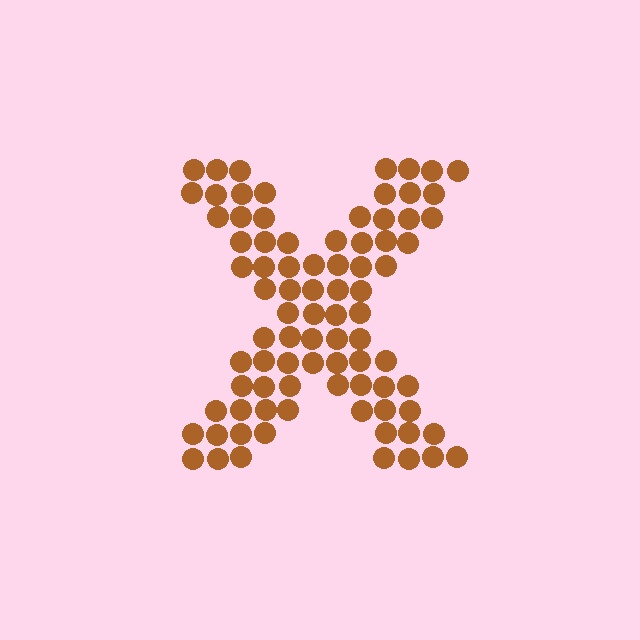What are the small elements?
The small elements are circles.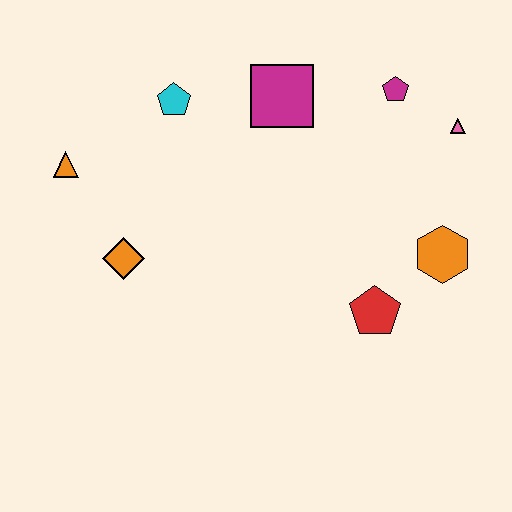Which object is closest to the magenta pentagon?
The pink triangle is closest to the magenta pentagon.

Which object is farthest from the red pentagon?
The orange triangle is farthest from the red pentagon.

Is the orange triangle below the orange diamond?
No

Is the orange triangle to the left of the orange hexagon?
Yes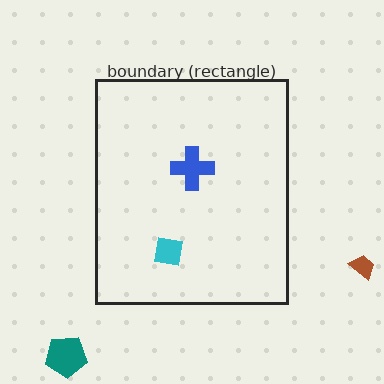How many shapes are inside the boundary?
2 inside, 2 outside.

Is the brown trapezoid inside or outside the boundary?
Outside.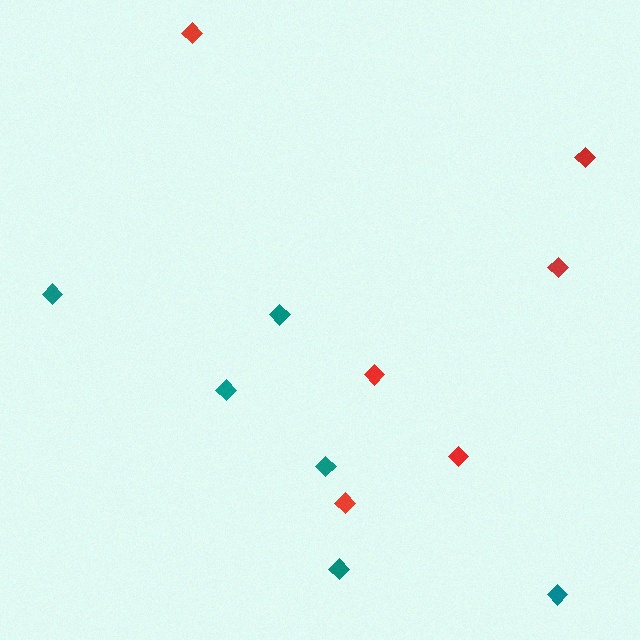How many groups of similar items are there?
There are 2 groups: one group of teal diamonds (6) and one group of red diamonds (6).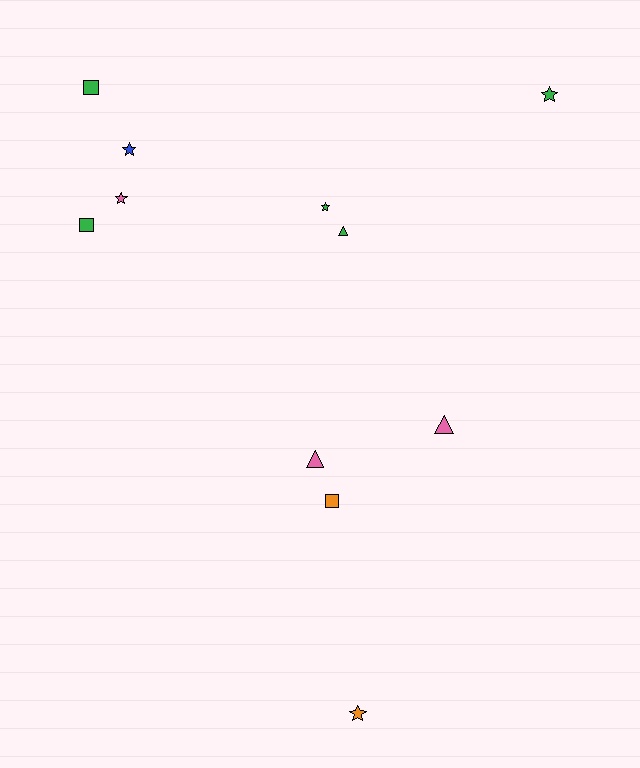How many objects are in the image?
There are 11 objects.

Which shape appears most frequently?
Star, with 5 objects.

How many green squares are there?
There are 2 green squares.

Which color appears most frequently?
Green, with 5 objects.